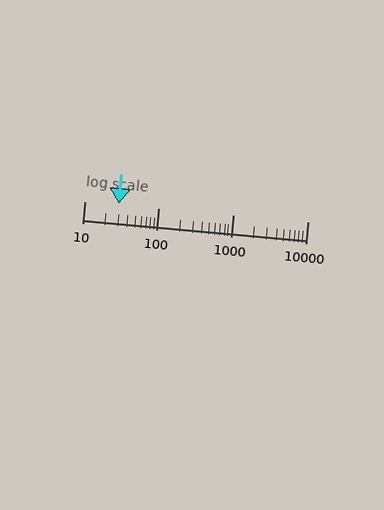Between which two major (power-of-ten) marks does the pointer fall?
The pointer is between 10 and 100.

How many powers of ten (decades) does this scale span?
The scale spans 3 decades, from 10 to 10000.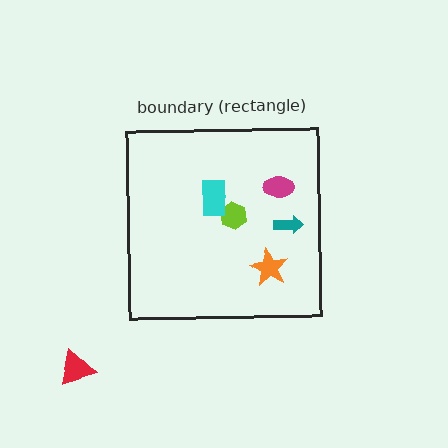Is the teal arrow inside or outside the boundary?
Inside.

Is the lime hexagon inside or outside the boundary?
Inside.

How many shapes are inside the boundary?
5 inside, 1 outside.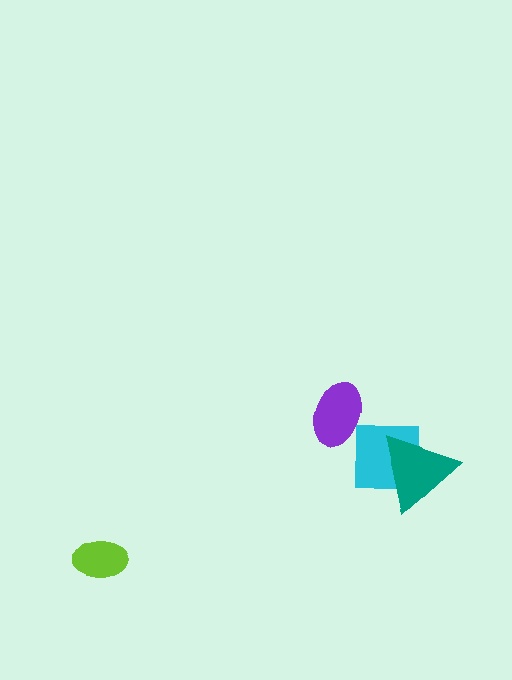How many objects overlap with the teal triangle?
1 object overlaps with the teal triangle.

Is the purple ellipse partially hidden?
No, no other shape covers it.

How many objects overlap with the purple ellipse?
0 objects overlap with the purple ellipse.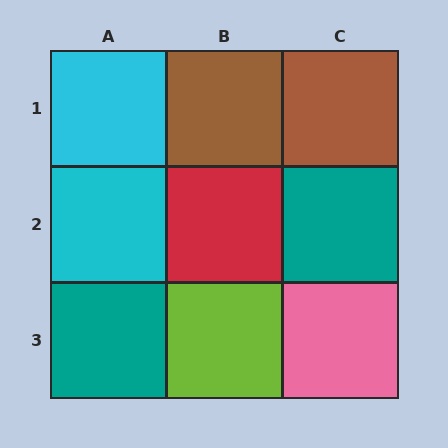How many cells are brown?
2 cells are brown.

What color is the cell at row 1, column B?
Brown.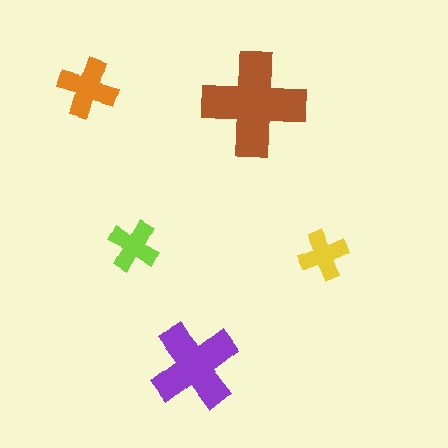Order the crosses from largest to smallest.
the brown one, the purple one, the orange one, the lime one, the yellow one.